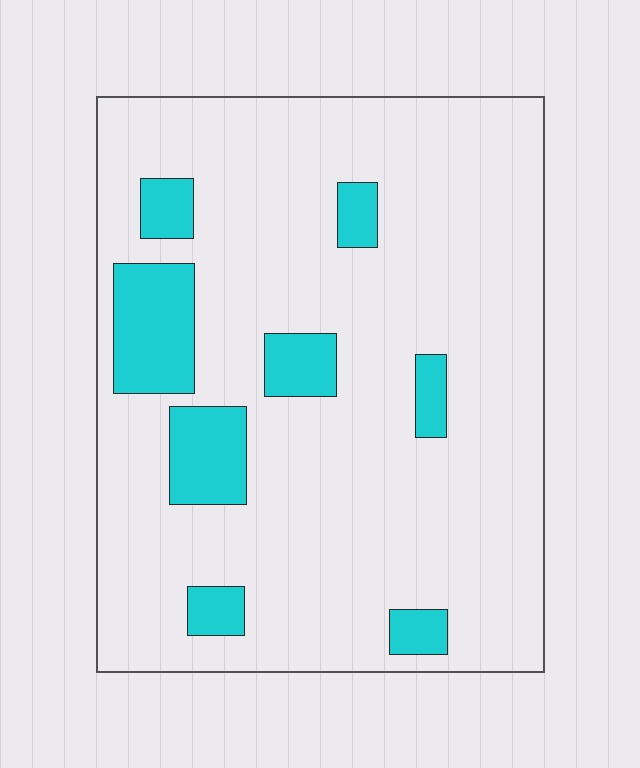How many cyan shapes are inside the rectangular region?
8.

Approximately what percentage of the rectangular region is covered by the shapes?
Approximately 15%.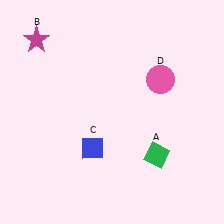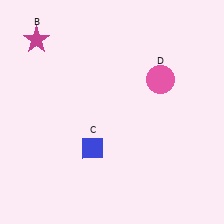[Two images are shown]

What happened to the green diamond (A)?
The green diamond (A) was removed in Image 2. It was in the bottom-right area of Image 1.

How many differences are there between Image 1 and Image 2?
There is 1 difference between the two images.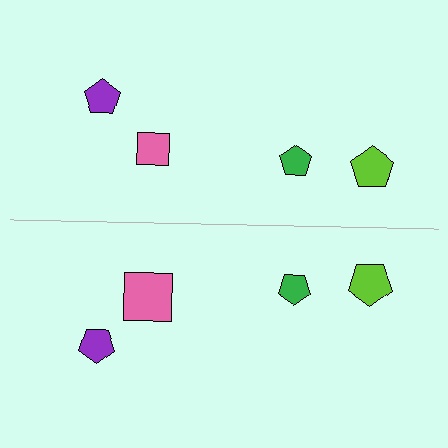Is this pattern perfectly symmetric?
No, the pattern is not perfectly symmetric. The pink square on the bottom side has a different size than its mirror counterpart.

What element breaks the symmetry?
The pink square on the bottom side has a different size than its mirror counterpart.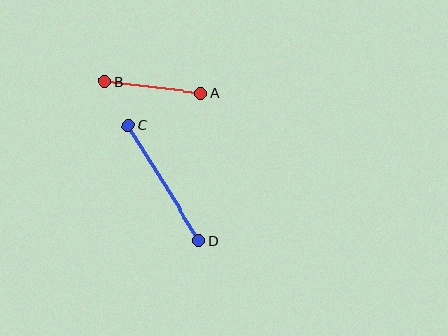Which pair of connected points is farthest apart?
Points C and D are farthest apart.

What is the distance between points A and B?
The distance is approximately 97 pixels.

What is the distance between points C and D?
The distance is approximately 135 pixels.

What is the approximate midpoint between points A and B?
The midpoint is at approximately (153, 87) pixels.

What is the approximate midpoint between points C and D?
The midpoint is at approximately (164, 183) pixels.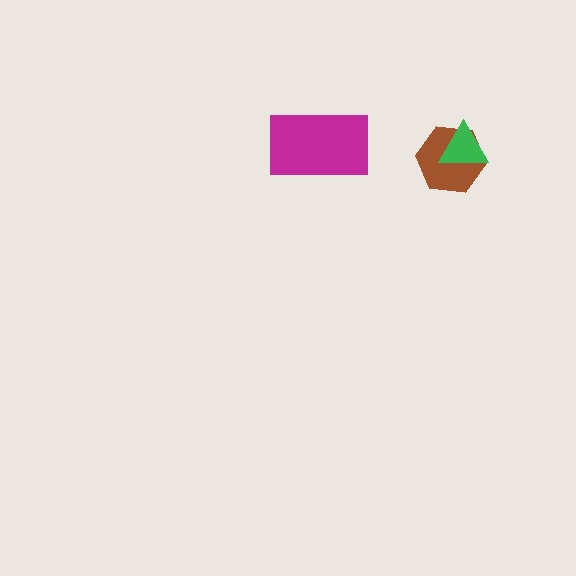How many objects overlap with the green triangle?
1 object overlaps with the green triangle.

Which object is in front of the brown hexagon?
The green triangle is in front of the brown hexagon.